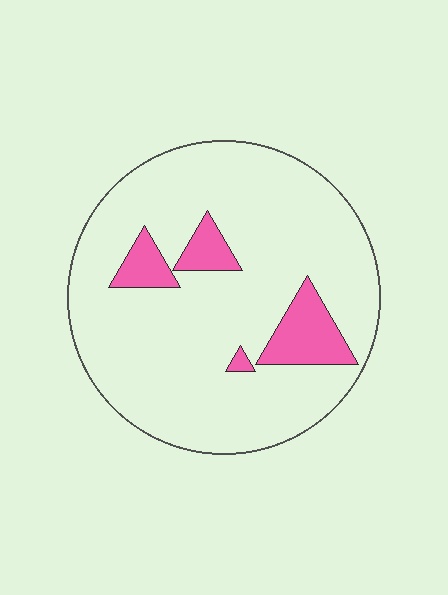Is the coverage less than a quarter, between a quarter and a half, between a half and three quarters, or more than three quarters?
Less than a quarter.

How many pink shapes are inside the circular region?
4.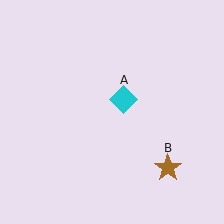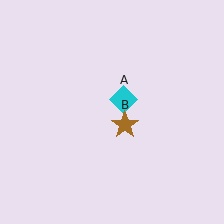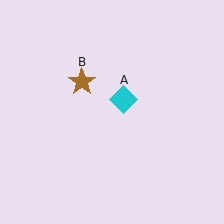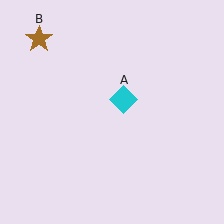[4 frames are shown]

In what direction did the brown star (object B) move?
The brown star (object B) moved up and to the left.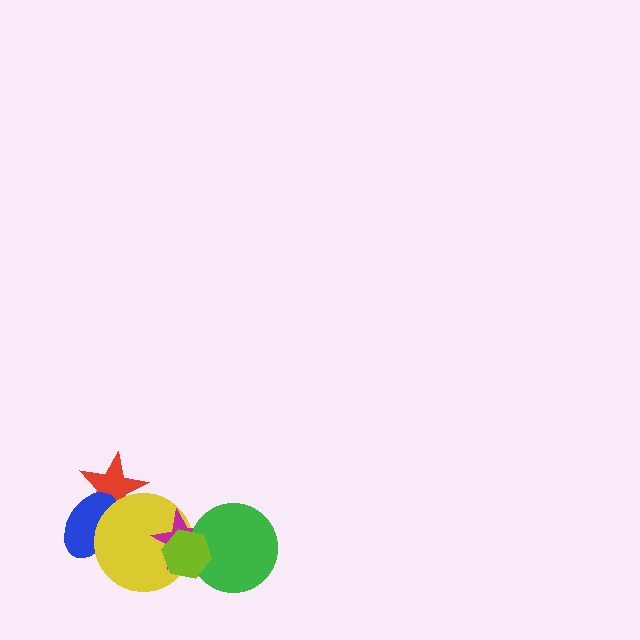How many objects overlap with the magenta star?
3 objects overlap with the magenta star.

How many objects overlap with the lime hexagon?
3 objects overlap with the lime hexagon.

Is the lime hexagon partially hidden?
No, no other shape covers it.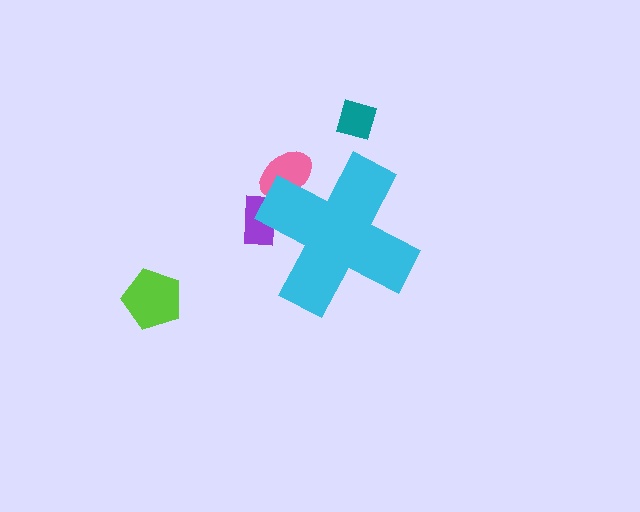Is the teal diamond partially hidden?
No, the teal diamond is fully visible.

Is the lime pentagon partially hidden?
No, the lime pentagon is fully visible.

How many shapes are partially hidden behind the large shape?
2 shapes are partially hidden.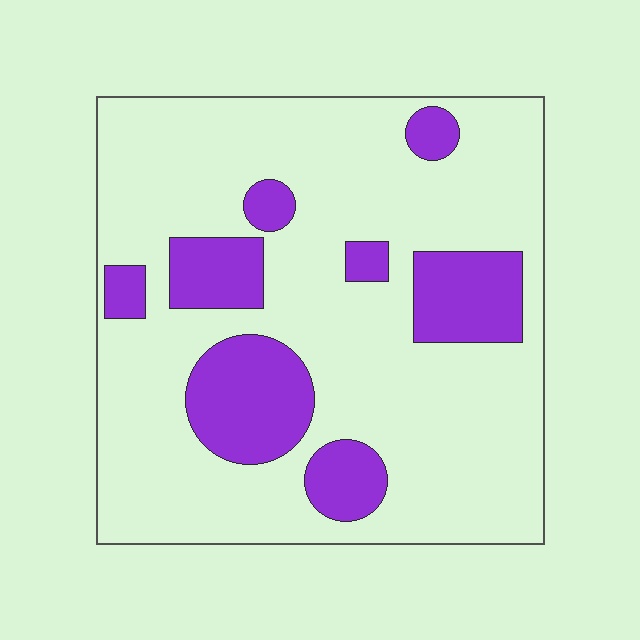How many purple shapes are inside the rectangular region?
8.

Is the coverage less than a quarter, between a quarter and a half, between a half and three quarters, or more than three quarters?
Less than a quarter.